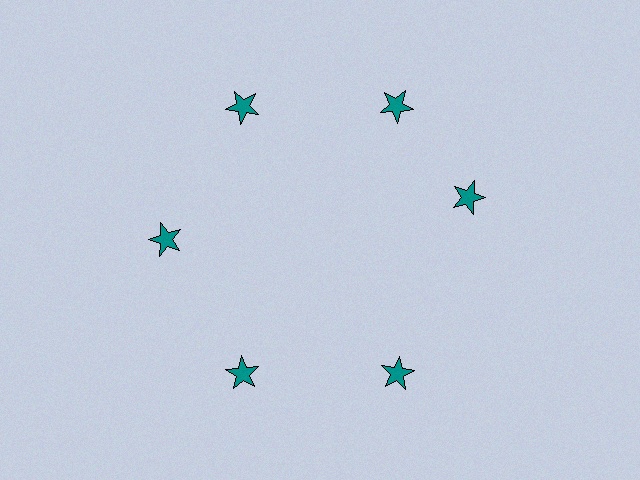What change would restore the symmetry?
The symmetry would be restored by rotating it back into even spacing with its neighbors so that all 6 stars sit at equal angles and equal distance from the center.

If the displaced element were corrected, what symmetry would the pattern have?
It would have 6-fold rotational symmetry — the pattern would map onto itself every 60 degrees.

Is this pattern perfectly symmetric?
No. The 6 teal stars are arranged in a ring, but one element near the 3 o'clock position is rotated out of alignment along the ring, breaking the 6-fold rotational symmetry.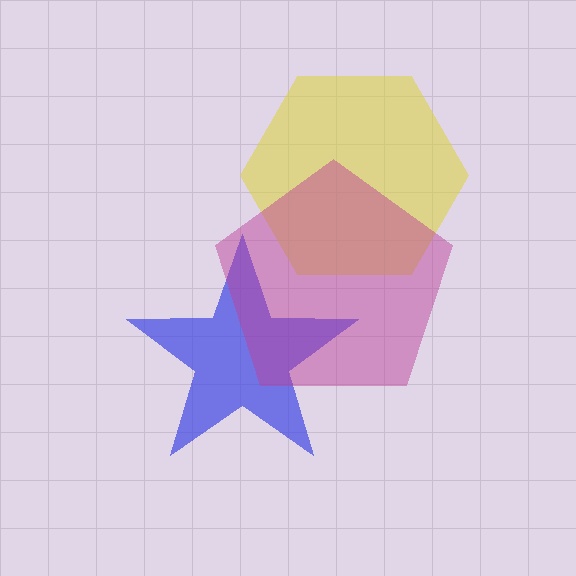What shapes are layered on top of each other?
The layered shapes are: a blue star, a yellow hexagon, a magenta pentagon.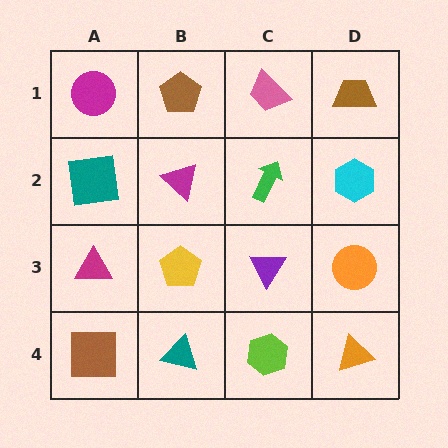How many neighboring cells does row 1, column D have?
2.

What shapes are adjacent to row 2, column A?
A magenta circle (row 1, column A), a magenta triangle (row 3, column A), a magenta triangle (row 2, column B).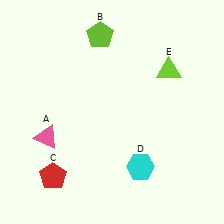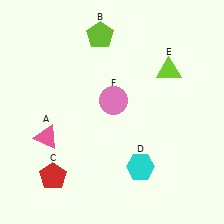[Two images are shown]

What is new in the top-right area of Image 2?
A pink circle (F) was added in the top-right area of Image 2.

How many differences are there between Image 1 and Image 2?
There is 1 difference between the two images.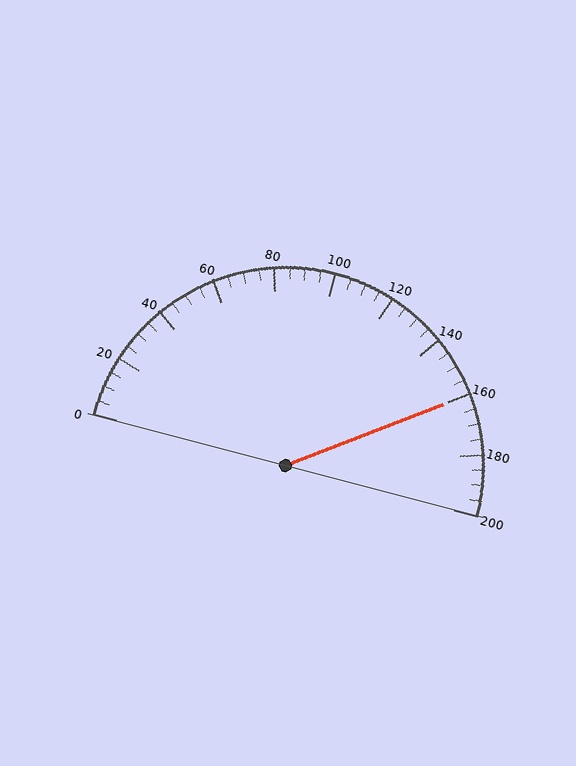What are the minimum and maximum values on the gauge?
The gauge ranges from 0 to 200.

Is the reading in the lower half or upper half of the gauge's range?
The reading is in the upper half of the range (0 to 200).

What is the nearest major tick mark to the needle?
The nearest major tick mark is 160.